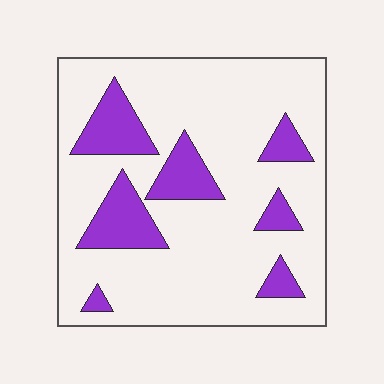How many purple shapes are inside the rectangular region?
7.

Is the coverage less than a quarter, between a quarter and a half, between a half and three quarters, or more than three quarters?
Less than a quarter.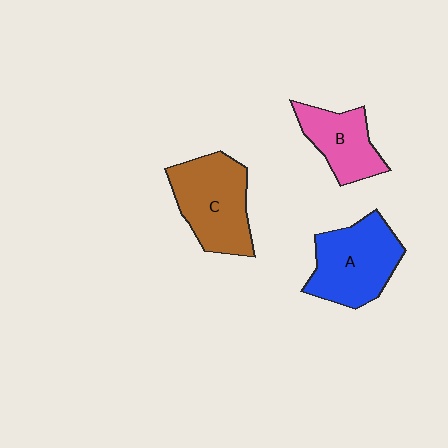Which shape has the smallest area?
Shape B (pink).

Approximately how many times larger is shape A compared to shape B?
Approximately 1.4 times.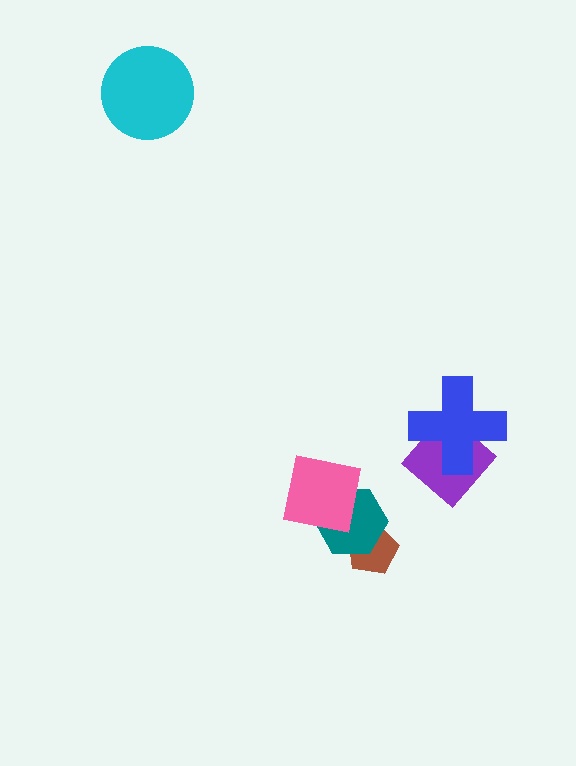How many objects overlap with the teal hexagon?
2 objects overlap with the teal hexagon.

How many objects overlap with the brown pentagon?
1 object overlaps with the brown pentagon.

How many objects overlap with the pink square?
1 object overlaps with the pink square.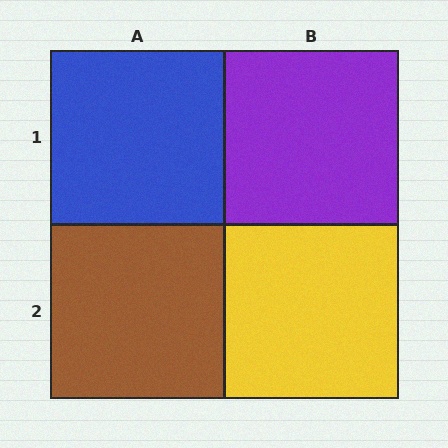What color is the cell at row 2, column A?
Brown.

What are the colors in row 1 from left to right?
Blue, purple.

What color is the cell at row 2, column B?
Yellow.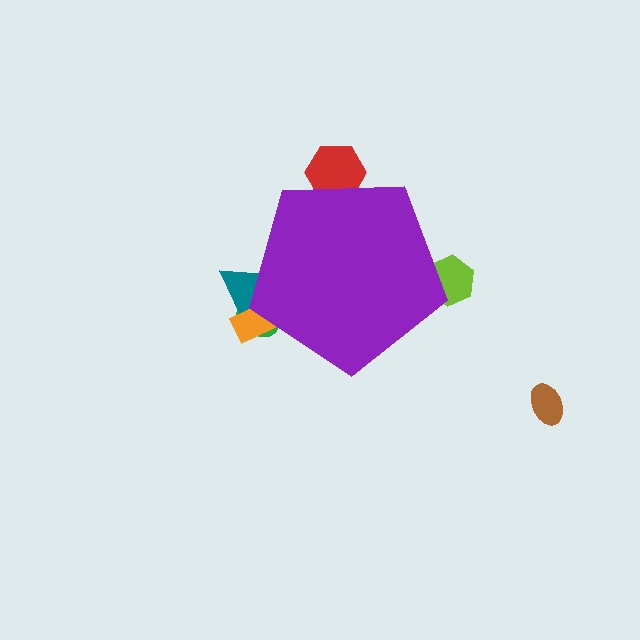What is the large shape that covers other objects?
A purple pentagon.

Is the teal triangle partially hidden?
Yes, the teal triangle is partially hidden behind the purple pentagon.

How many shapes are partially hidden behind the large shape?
5 shapes are partially hidden.